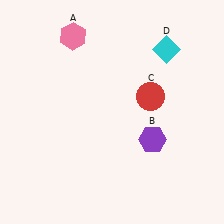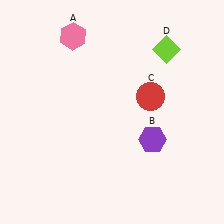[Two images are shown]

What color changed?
The diamond (D) changed from cyan in Image 1 to lime in Image 2.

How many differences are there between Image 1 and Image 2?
There is 1 difference between the two images.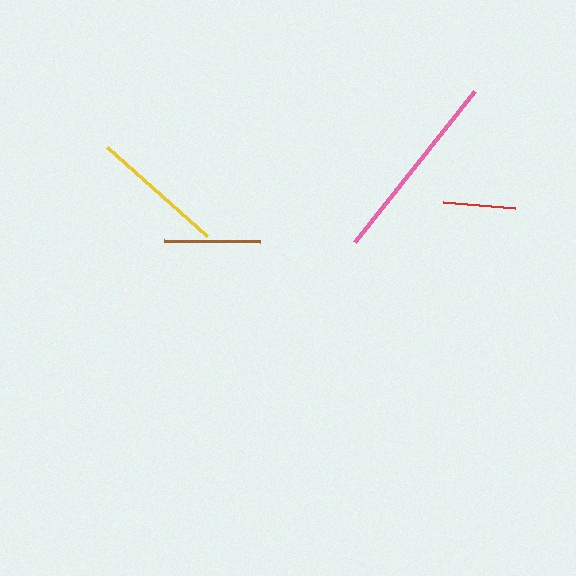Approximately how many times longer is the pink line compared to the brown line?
The pink line is approximately 2.0 times the length of the brown line.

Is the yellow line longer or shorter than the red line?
The yellow line is longer than the red line.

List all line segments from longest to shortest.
From longest to shortest: pink, yellow, brown, red.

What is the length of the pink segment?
The pink segment is approximately 194 pixels long.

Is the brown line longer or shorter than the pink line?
The pink line is longer than the brown line.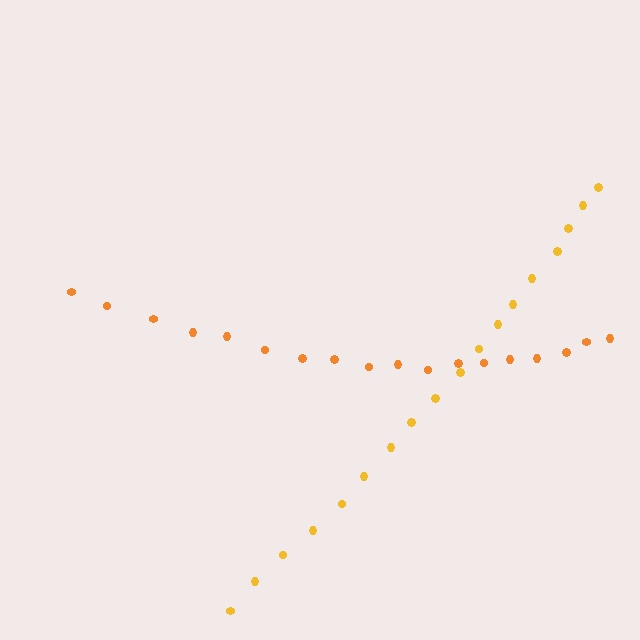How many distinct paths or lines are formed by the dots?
There are 2 distinct paths.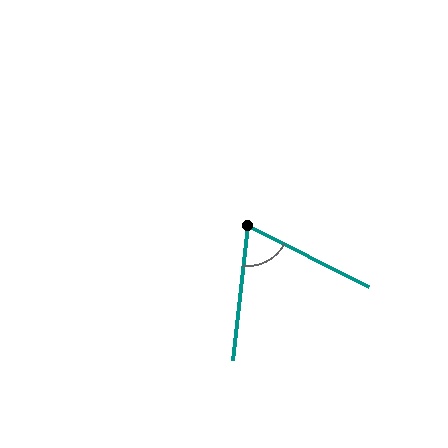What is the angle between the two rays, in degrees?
Approximately 69 degrees.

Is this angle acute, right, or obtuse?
It is acute.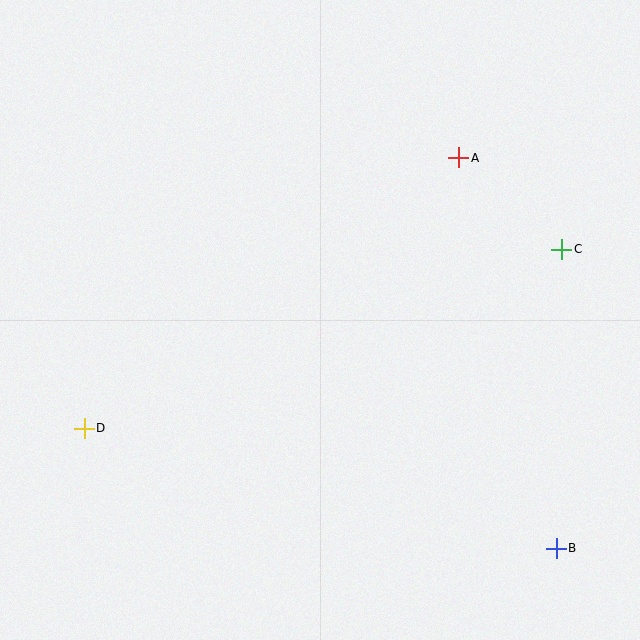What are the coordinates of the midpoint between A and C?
The midpoint between A and C is at (510, 204).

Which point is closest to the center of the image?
Point A at (459, 158) is closest to the center.